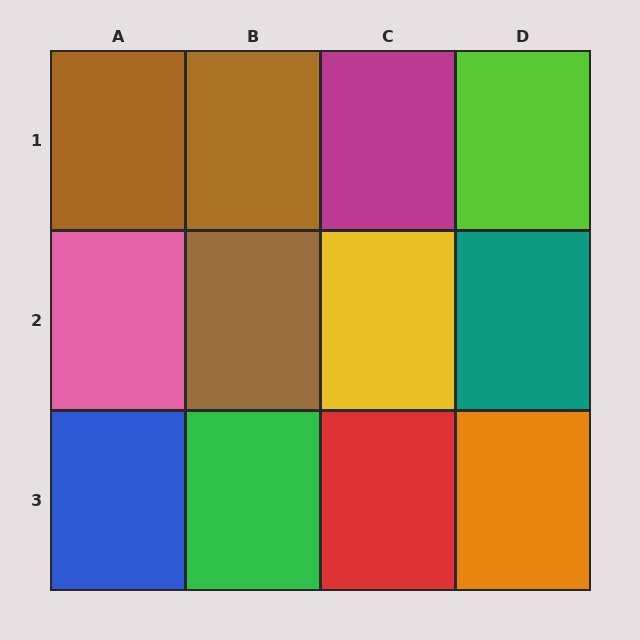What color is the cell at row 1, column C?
Magenta.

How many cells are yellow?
1 cell is yellow.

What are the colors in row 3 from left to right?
Blue, green, red, orange.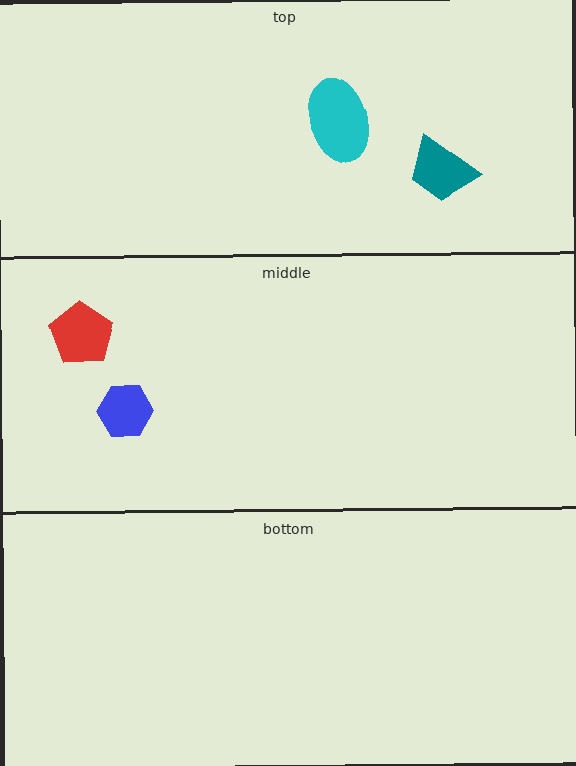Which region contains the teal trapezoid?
The top region.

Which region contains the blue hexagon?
The middle region.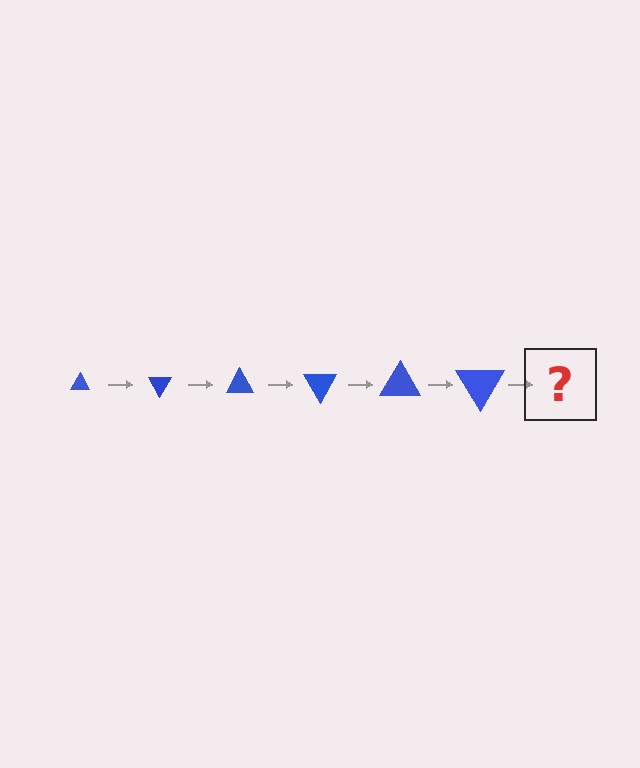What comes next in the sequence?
The next element should be a triangle, larger than the previous one and rotated 360 degrees from the start.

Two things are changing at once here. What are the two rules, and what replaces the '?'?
The two rules are that the triangle grows larger each step and it rotates 60 degrees each step. The '?' should be a triangle, larger than the previous one and rotated 360 degrees from the start.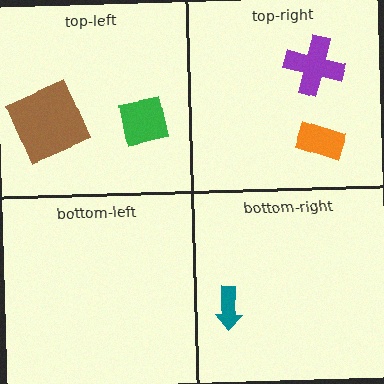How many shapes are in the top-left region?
2.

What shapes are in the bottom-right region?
The teal arrow.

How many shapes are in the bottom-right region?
1.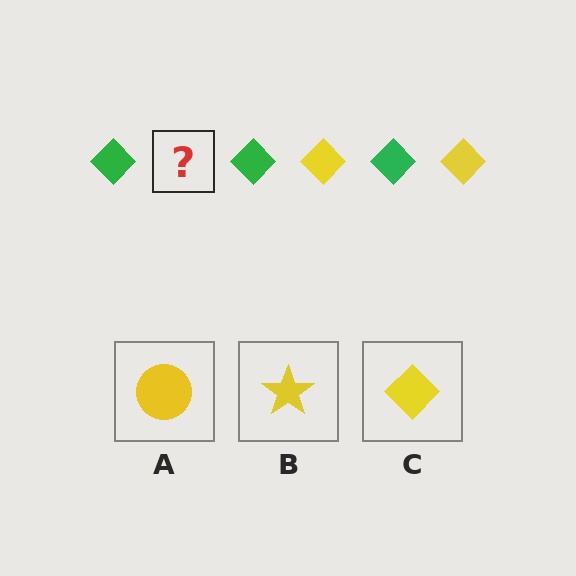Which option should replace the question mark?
Option C.